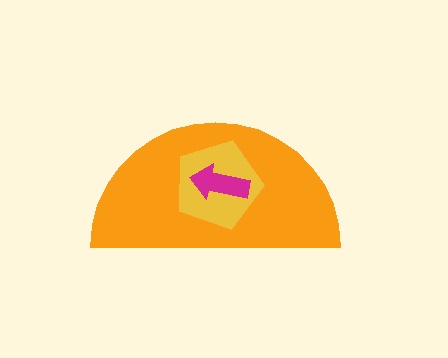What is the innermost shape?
The magenta arrow.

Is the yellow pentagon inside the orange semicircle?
Yes.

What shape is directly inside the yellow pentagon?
The magenta arrow.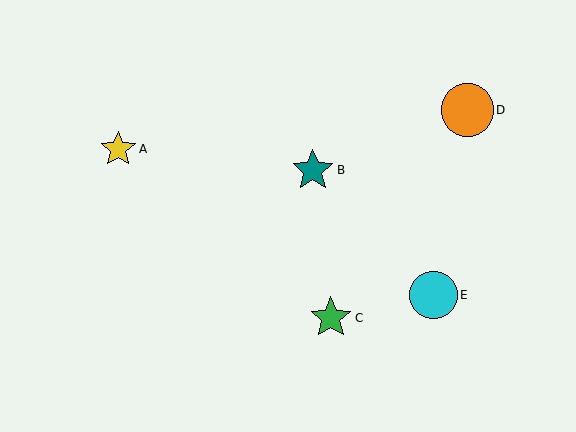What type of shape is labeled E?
Shape E is a cyan circle.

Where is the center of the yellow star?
The center of the yellow star is at (118, 149).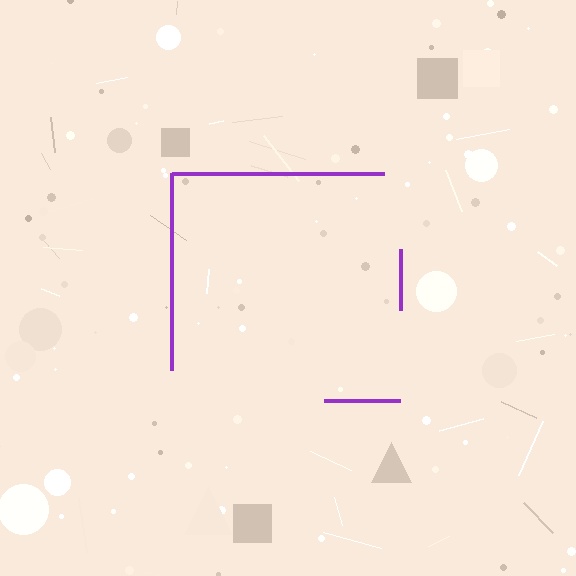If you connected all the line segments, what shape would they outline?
They would outline a square.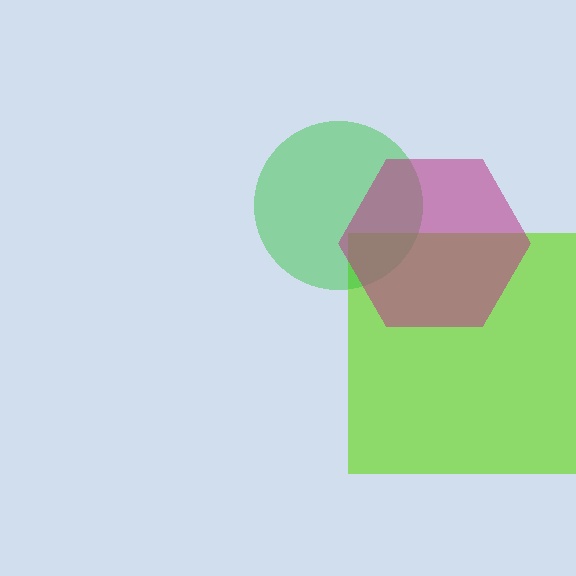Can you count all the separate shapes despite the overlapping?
Yes, there are 3 separate shapes.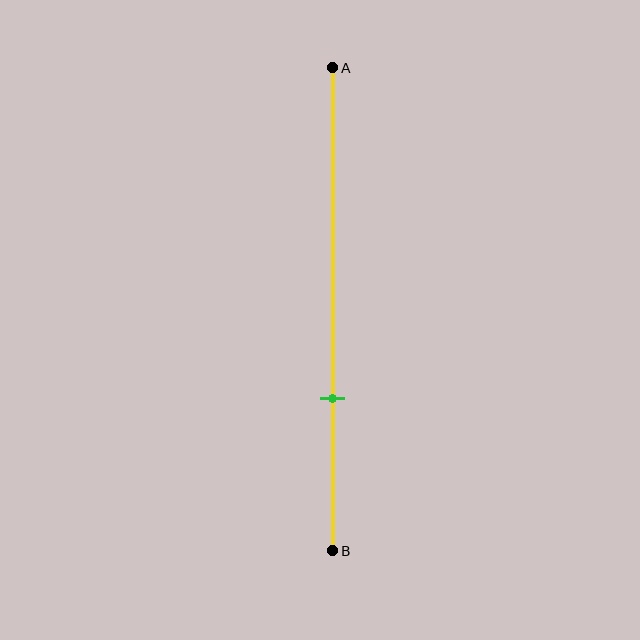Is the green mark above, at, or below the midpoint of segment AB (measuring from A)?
The green mark is below the midpoint of segment AB.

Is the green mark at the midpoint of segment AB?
No, the mark is at about 70% from A, not at the 50% midpoint.